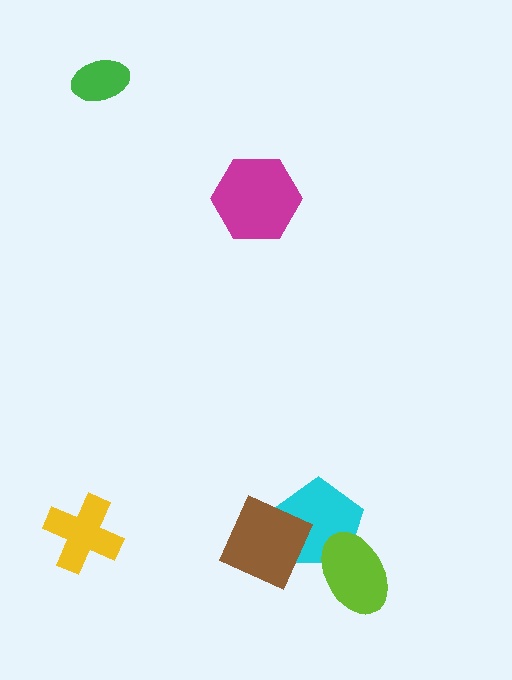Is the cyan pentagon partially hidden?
Yes, it is partially covered by another shape.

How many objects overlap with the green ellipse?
0 objects overlap with the green ellipse.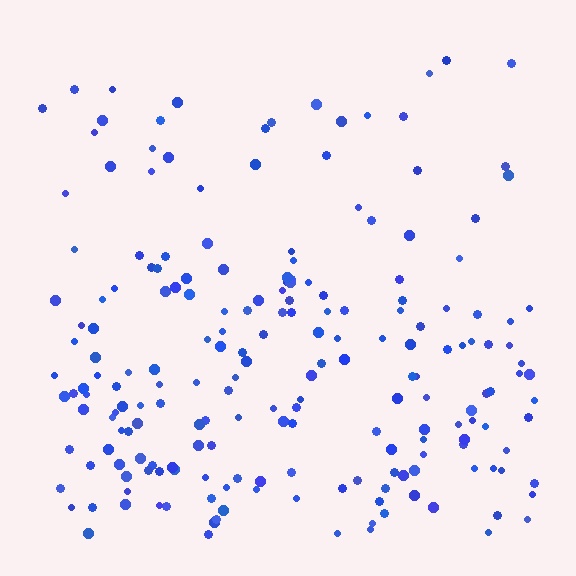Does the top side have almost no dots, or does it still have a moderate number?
Still a moderate number, just noticeably fewer than the bottom.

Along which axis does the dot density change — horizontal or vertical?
Vertical.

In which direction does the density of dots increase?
From top to bottom, with the bottom side densest.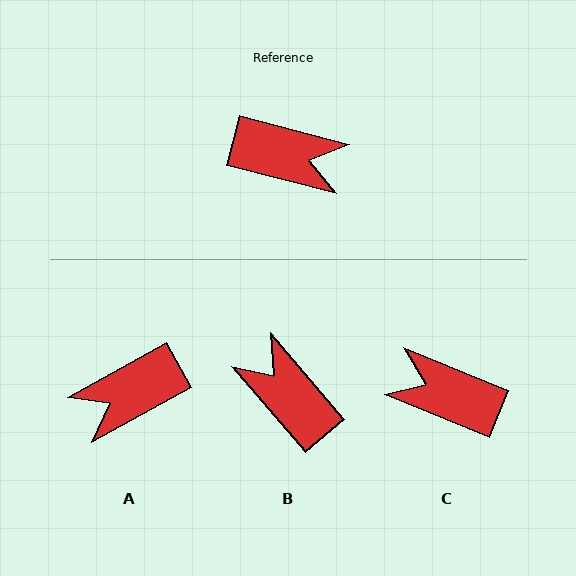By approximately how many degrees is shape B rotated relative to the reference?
Approximately 145 degrees counter-clockwise.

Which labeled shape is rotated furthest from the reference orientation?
C, about 172 degrees away.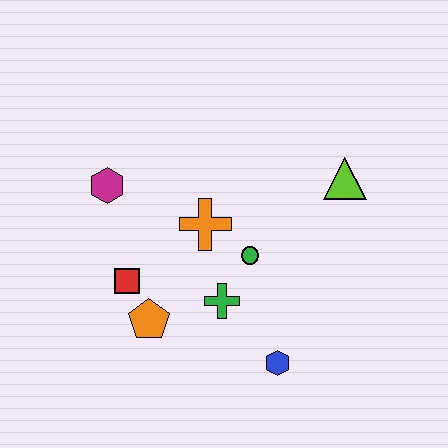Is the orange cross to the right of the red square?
Yes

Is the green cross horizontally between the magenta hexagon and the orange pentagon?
No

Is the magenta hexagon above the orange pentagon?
Yes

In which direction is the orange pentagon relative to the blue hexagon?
The orange pentagon is to the left of the blue hexagon.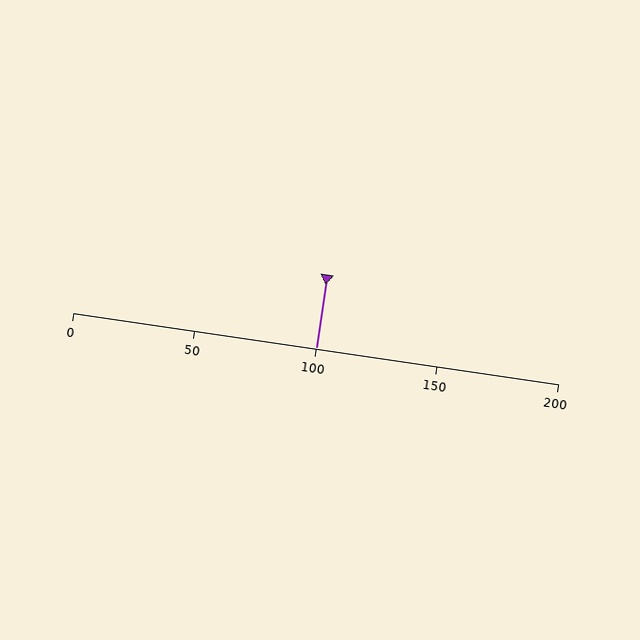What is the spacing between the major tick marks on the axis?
The major ticks are spaced 50 apart.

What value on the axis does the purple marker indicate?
The marker indicates approximately 100.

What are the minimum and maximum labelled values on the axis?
The axis runs from 0 to 200.